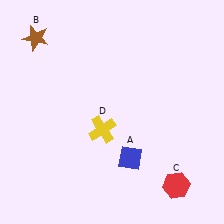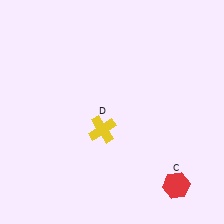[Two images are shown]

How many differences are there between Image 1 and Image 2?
There are 2 differences between the two images.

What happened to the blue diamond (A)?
The blue diamond (A) was removed in Image 2. It was in the bottom-right area of Image 1.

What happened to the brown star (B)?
The brown star (B) was removed in Image 2. It was in the top-left area of Image 1.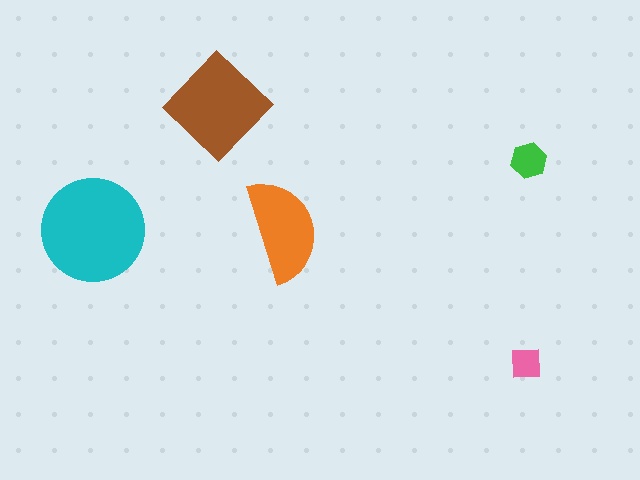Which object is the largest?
The cyan circle.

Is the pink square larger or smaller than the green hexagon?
Smaller.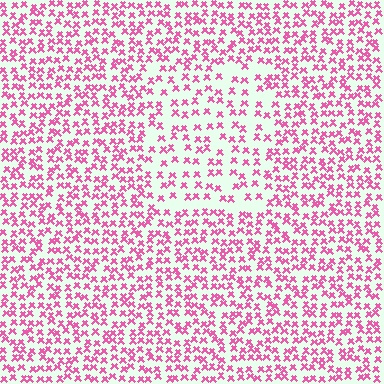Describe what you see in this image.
The image contains small pink elements arranged at two different densities. A rectangle-shaped region is visible where the elements are less densely packed than the surrounding area.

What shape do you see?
I see a rectangle.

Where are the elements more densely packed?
The elements are more densely packed outside the rectangle boundary.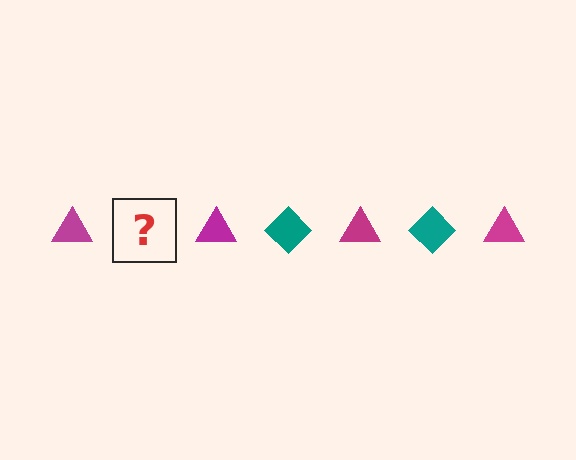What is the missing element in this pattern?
The missing element is a teal diamond.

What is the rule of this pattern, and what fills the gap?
The rule is that the pattern alternates between magenta triangle and teal diamond. The gap should be filled with a teal diamond.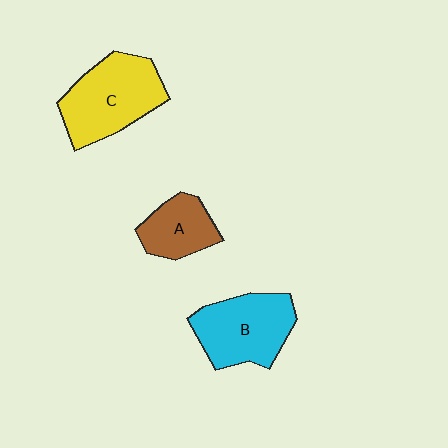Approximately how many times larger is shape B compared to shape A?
Approximately 1.6 times.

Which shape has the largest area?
Shape C (yellow).